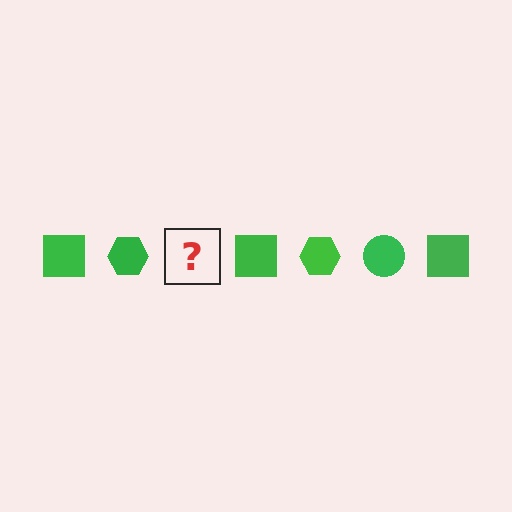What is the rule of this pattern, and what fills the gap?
The rule is that the pattern cycles through square, hexagon, circle shapes in green. The gap should be filled with a green circle.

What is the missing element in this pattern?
The missing element is a green circle.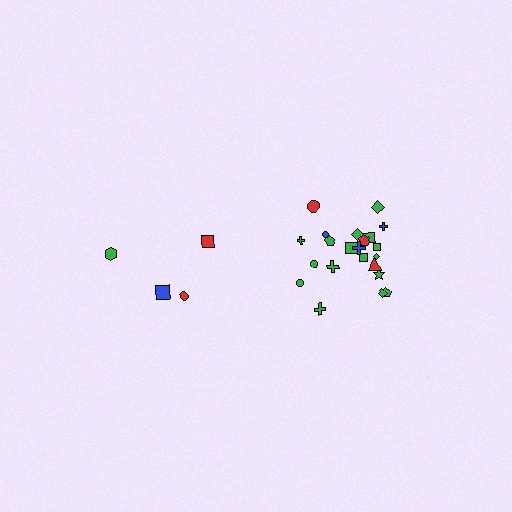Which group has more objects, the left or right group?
The right group.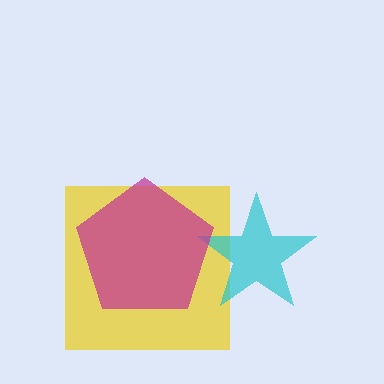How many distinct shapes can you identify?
There are 3 distinct shapes: a yellow square, a cyan star, a magenta pentagon.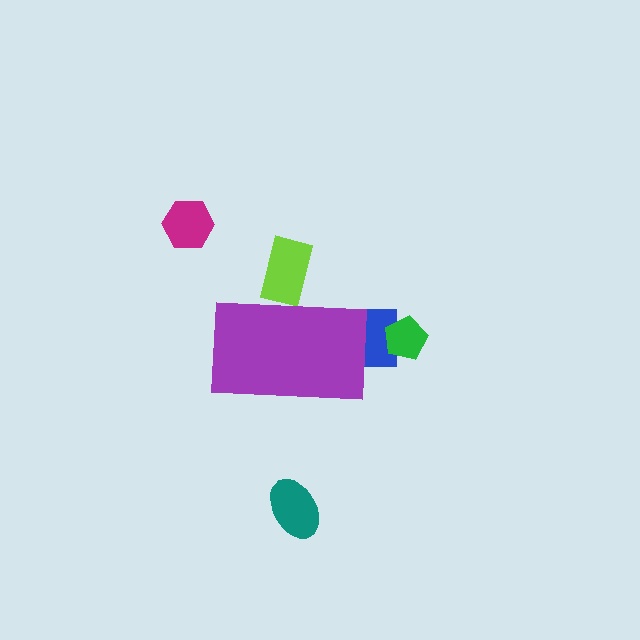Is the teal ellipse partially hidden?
No, the teal ellipse is fully visible.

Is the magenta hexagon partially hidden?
No, the magenta hexagon is fully visible.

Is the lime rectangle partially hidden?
Yes, the lime rectangle is partially hidden behind the purple rectangle.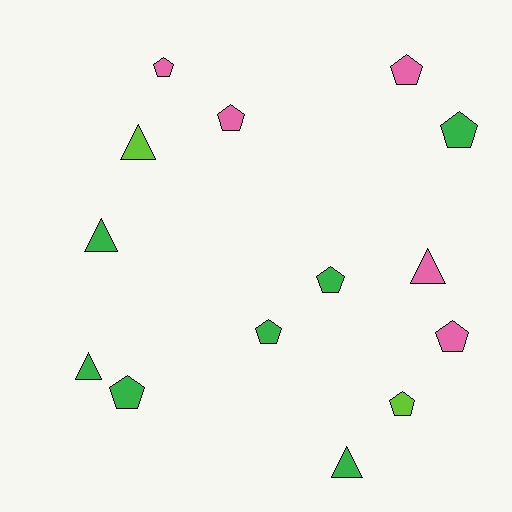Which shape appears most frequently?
Pentagon, with 9 objects.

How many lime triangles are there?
There is 1 lime triangle.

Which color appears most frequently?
Green, with 7 objects.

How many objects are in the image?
There are 14 objects.